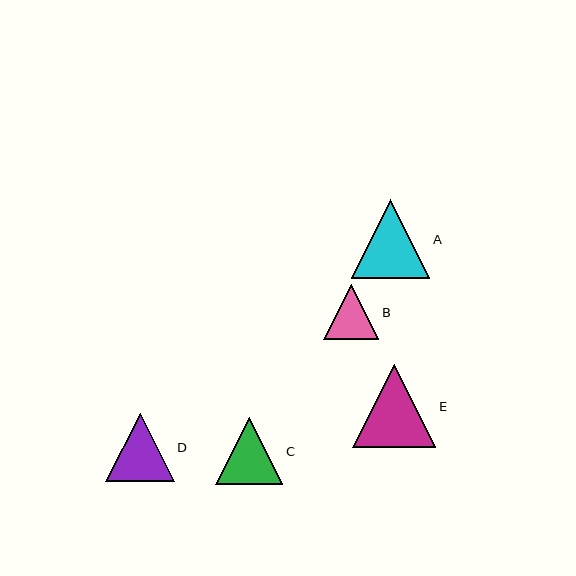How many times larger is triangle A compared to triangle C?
Triangle A is approximately 1.2 times the size of triangle C.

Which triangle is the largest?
Triangle E is the largest with a size of approximately 83 pixels.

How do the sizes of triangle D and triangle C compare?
Triangle D and triangle C are approximately the same size.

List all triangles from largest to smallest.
From largest to smallest: E, A, D, C, B.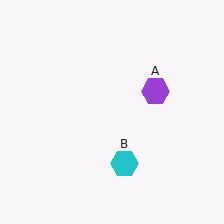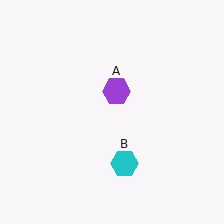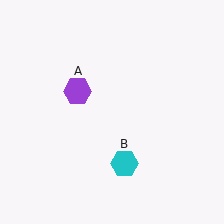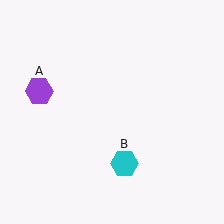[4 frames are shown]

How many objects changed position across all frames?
1 object changed position: purple hexagon (object A).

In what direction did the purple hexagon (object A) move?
The purple hexagon (object A) moved left.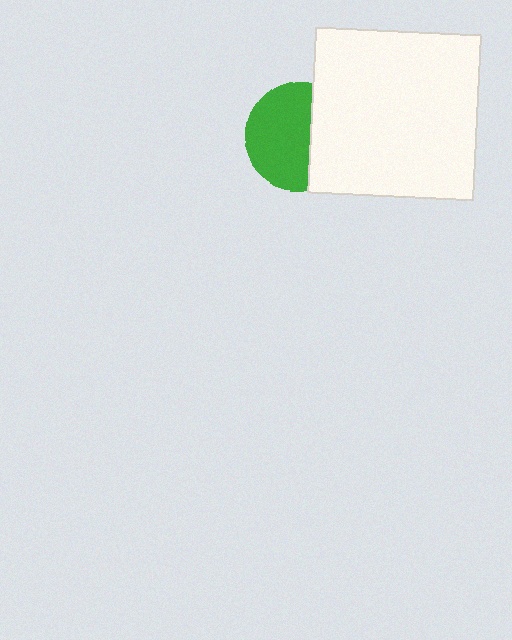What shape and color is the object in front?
The object in front is a white square.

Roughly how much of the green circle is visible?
About half of it is visible (roughly 62%).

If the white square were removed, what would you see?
You would see the complete green circle.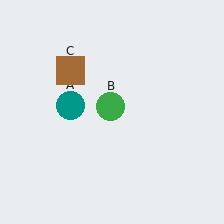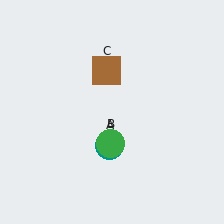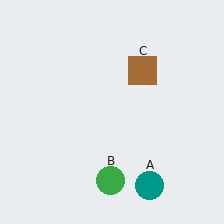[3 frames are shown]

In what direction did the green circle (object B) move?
The green circle (object B) moved down.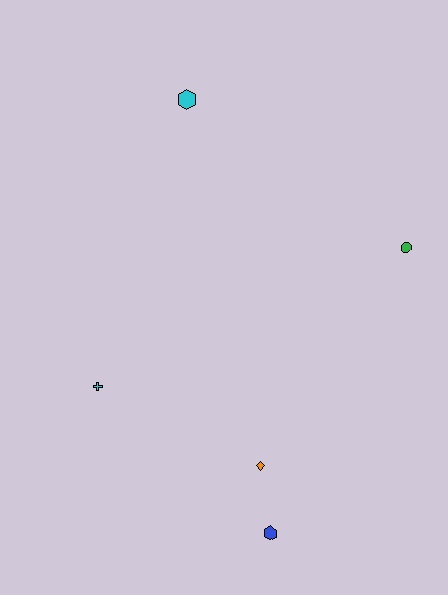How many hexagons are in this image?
There are 2 hexagons.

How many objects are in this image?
There are 5 objects.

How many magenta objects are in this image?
There are no magenta objects.